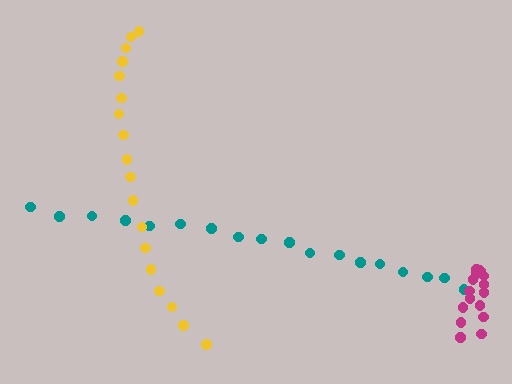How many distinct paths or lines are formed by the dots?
There are 3 distinct paths.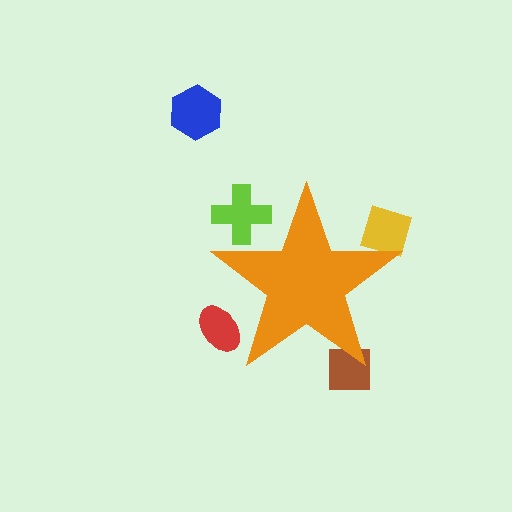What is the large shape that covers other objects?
An orange star.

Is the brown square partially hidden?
Yes, the brown square is partially hidden behind the orange star.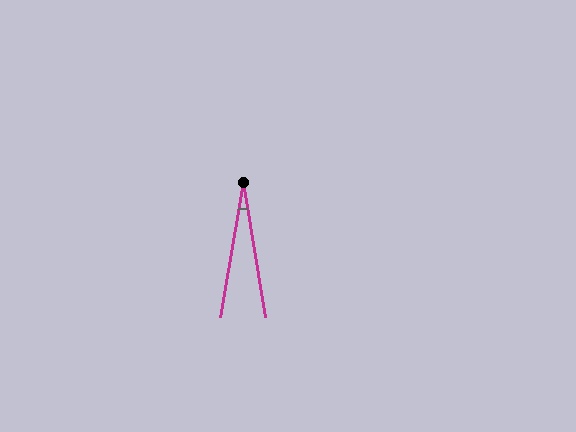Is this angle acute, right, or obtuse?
It is acute.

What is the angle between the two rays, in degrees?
Approximately 19 degrees.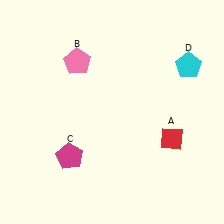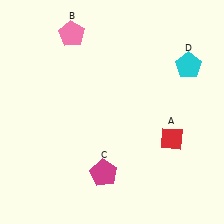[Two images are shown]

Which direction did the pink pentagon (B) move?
The pink pentagon (B) moved up.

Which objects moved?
The objects that moved are: the pink pentagon (B), the magenta pentagon (C).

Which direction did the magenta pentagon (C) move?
The magenta pentagon (C) moved right.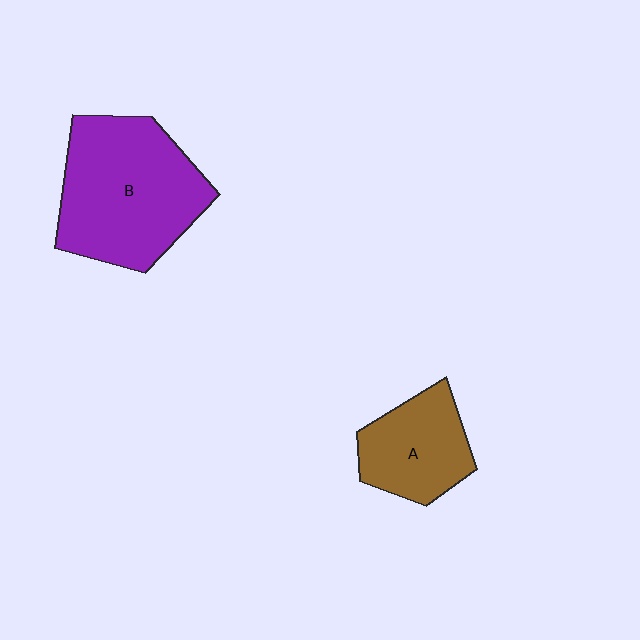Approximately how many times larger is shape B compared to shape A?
Approximately 1.8 times.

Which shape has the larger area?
Shape B (purple).